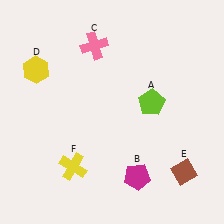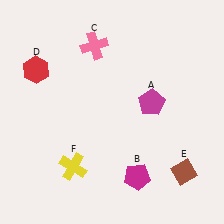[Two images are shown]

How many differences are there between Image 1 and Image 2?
There are 2 differences between the two images.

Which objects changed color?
A changed from lime to magenta. D changed from yellow to red.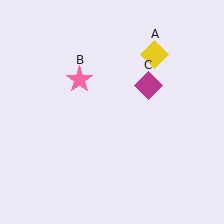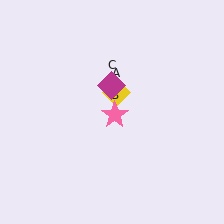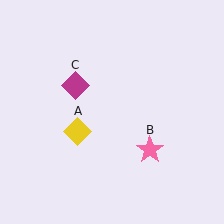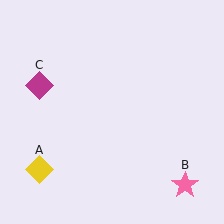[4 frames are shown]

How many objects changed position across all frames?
3 objects changed position: yellow diamond (object A), pink star (object B), magenta diamond (object C).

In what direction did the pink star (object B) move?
The pink star (object B) moved down and to the right.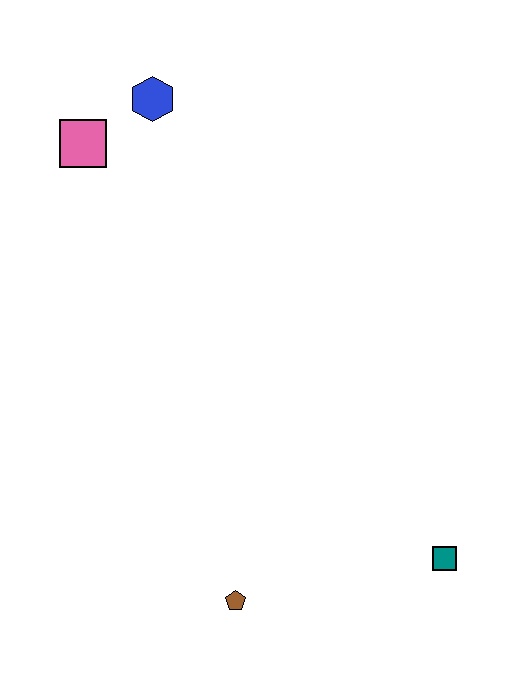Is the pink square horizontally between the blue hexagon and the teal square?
No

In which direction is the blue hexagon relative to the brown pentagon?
The blue hexagon is above the brown pentagon.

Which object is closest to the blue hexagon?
The pink square is closest to the blue hexagon.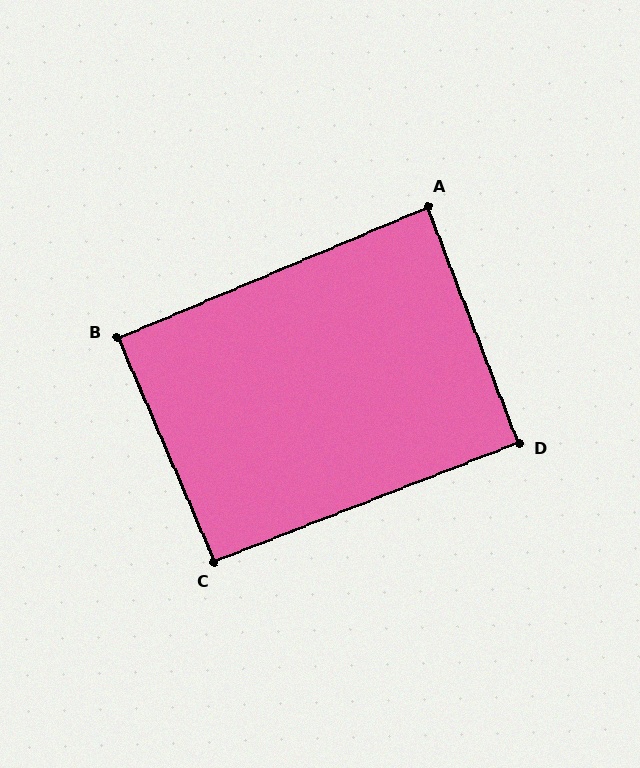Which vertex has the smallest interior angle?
A, at approximately 88 degrees.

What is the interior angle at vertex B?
Approximately 90 degrees (approximately right).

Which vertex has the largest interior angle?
C, at approximately 92 degrees.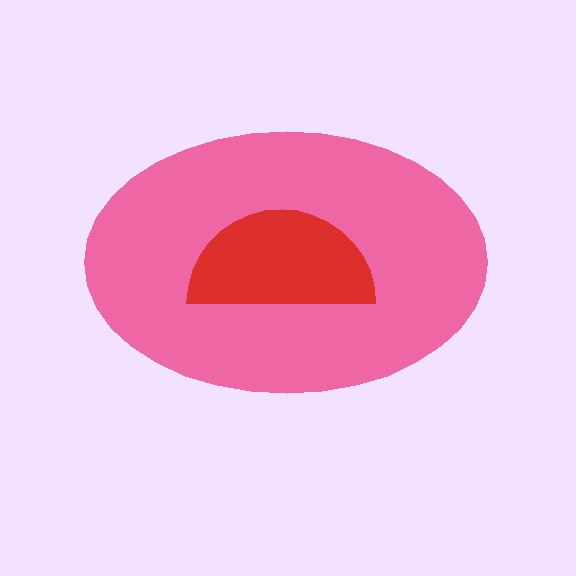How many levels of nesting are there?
2.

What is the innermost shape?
The red semicircle.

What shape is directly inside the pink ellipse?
The red semicircle.